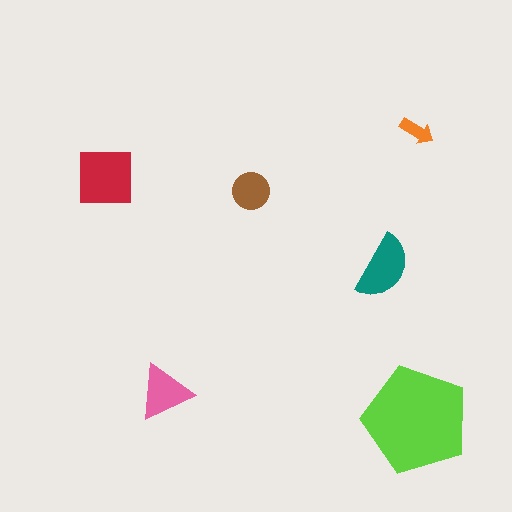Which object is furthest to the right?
The orange arrow is rightmost.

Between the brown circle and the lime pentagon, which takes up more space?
The lime pentagon.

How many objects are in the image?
There are 6 objects in the image.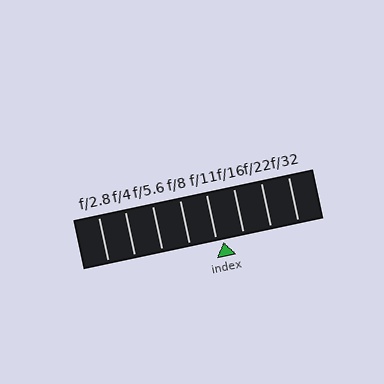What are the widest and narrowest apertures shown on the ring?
The widest aperture shown is f/2.8 and the narrowest is f/32.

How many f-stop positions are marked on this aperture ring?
There are 8 f-stop positions marked.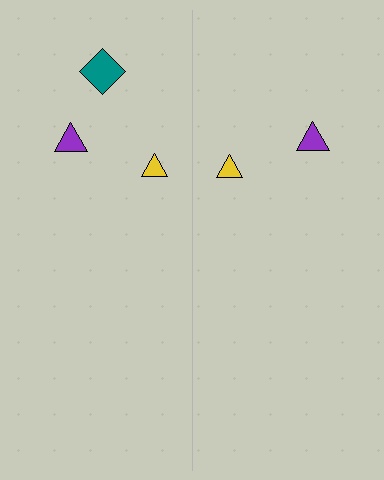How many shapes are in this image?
There are 5 shapes in this image.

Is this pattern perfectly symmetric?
No, the pattern is not perfectly symmetric. A teal diamond is missing from the right side.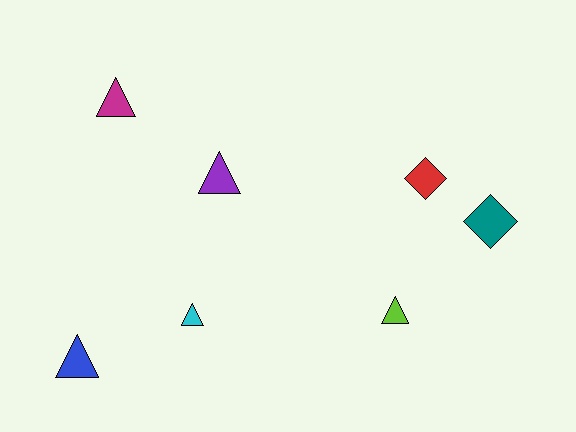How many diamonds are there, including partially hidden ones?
There are 2 diamonds.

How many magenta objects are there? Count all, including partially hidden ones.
There is 1 magenta object.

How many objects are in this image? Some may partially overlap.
There are 7 objects.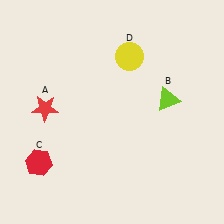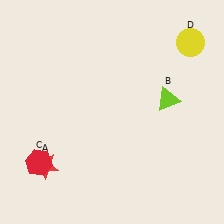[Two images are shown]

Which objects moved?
The objects that moved are: the red star (A), the yellow circle (D).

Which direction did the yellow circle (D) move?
The yellow circle (D) moved right.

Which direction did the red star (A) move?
The red star (A) moved down.